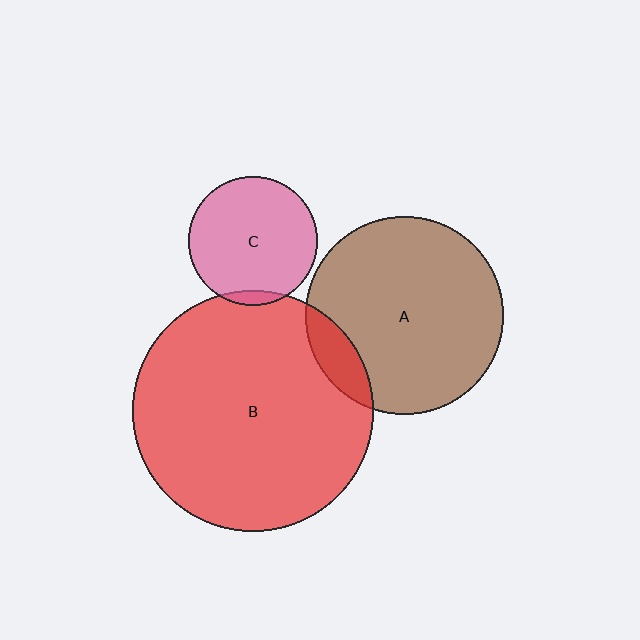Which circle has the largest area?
Circle B (red).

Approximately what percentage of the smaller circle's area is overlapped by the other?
Approximately 5%.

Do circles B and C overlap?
Yes.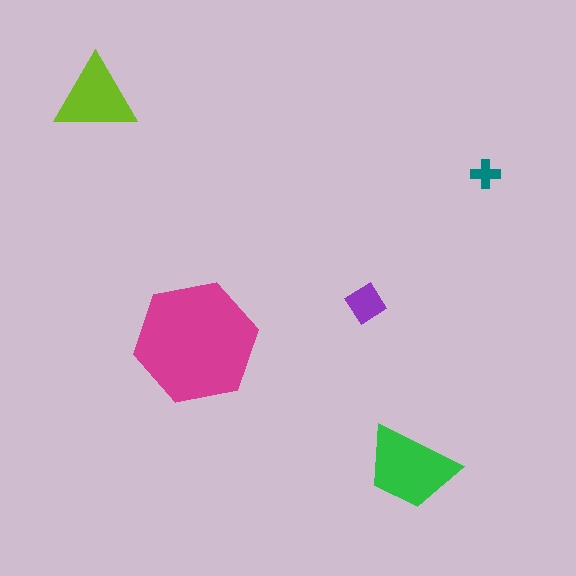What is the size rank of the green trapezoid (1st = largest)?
2nd.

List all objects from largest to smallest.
The magenta hexagon, the green trapezoid, the lime triangle, the purple diamond, the teal cross.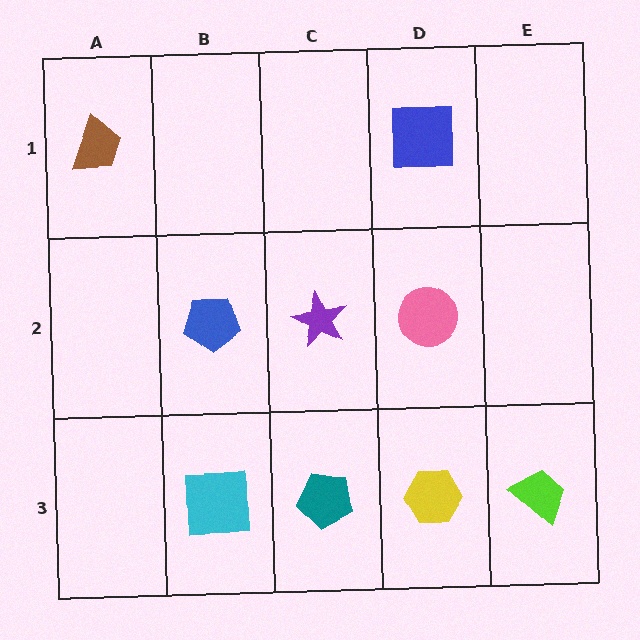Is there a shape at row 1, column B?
No, that cell is empty.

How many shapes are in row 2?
3 shapes.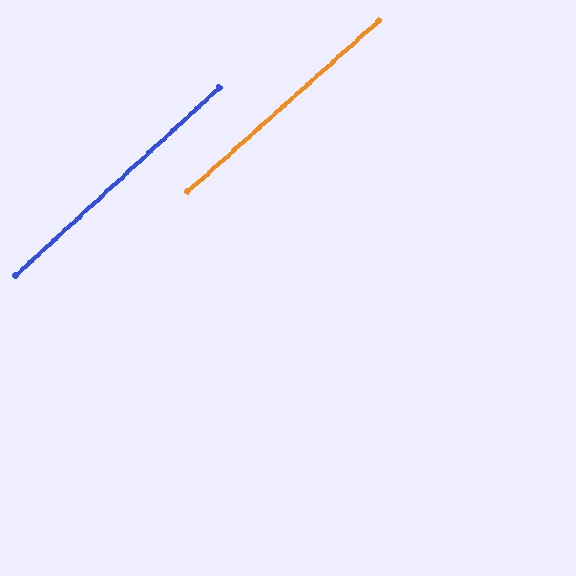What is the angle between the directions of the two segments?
Approximately 1 degree.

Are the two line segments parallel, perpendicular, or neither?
Parallel — their directions differ by only 0.9°.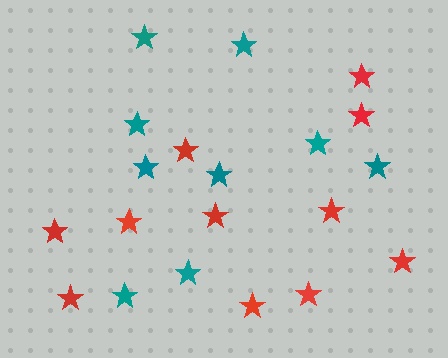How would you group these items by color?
There are 2 groups: one group of red stars (11) and one group of teal stars (9).